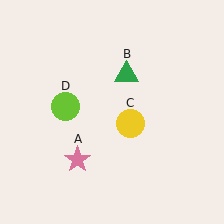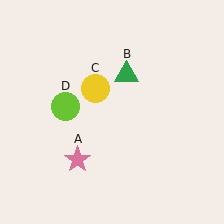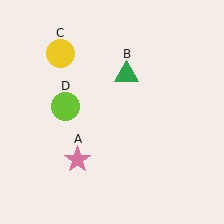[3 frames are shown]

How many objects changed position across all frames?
1 object changed position: yellow circle (object C).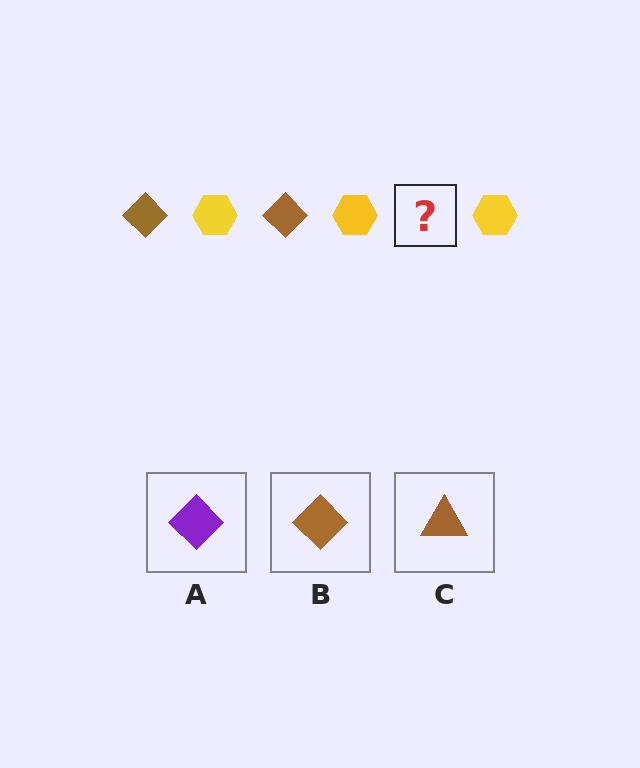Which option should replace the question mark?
Option B.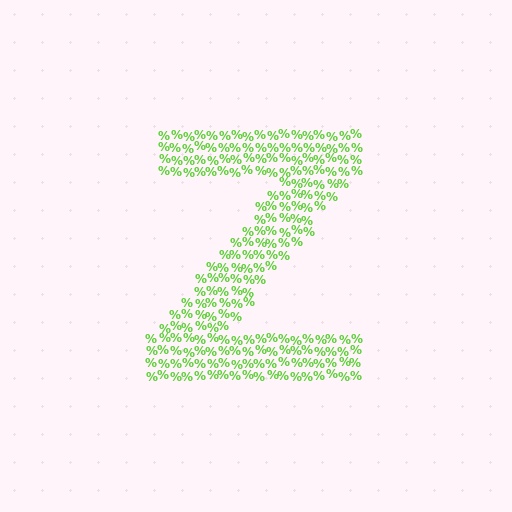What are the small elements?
The small elements are percent signs.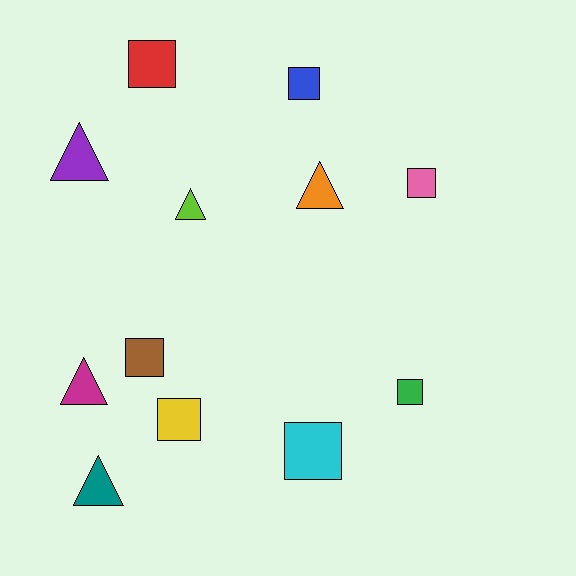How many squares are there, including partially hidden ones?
There are 7 squares.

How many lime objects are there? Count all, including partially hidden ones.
There is 1 lime object.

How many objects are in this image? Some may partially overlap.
There are 12 objects.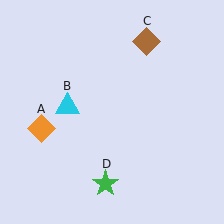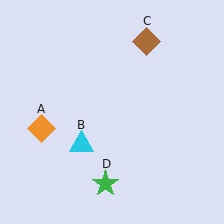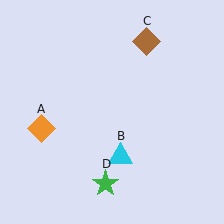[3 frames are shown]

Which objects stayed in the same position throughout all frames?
Orange diamond (object A) and brown diamond (object C) and green star (object D) remained stationary.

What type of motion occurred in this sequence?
The cyan triangle (object B) rotated counterclockwise around the center of the scene.